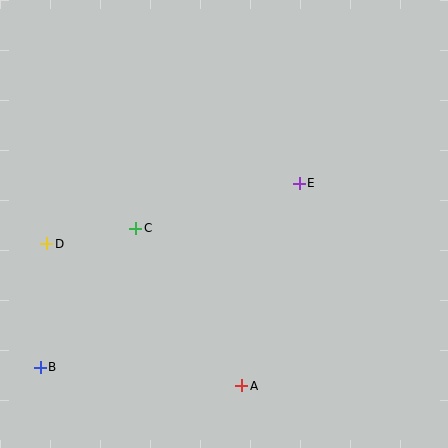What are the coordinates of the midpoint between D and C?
The midpoint between D and C is at (91, 236).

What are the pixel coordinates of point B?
Point B is at (40, 367).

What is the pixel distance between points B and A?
The distance between B and A is 203 pixels.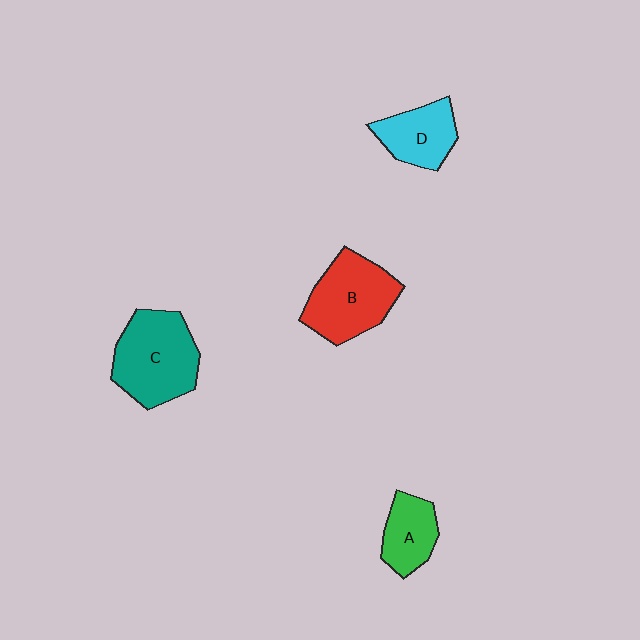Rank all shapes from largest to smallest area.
From largest to smallest: C (teal), B (red), D (cyan), A (green).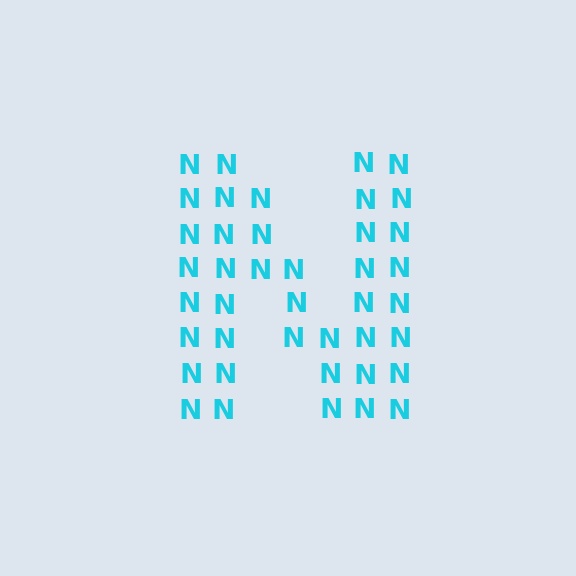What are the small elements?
The small elements are letter N's.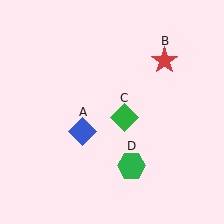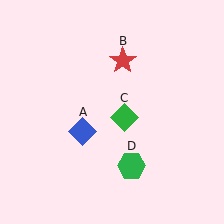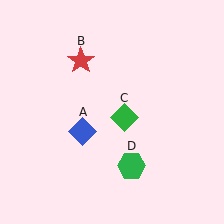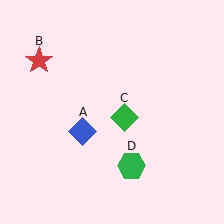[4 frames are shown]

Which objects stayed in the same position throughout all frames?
Blue diamond (object A) and green diamond (object C) and green hexagon (object D) remained stationary.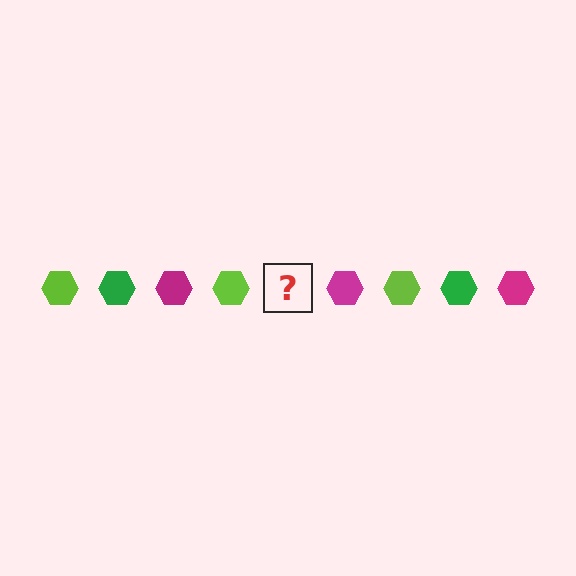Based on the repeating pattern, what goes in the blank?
The blank should be a green hexagon.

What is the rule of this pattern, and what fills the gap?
The rule is that the pattern cycles through lime, green, magenta hexagons. The gap should be filled with a green hexagon.